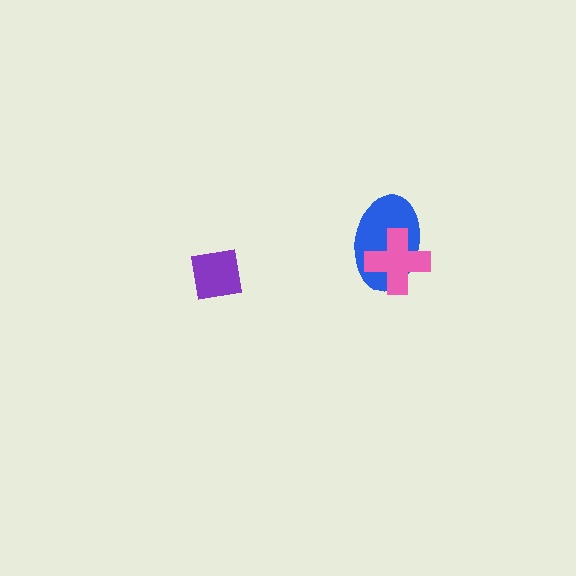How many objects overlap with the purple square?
0 objects overlap with the purple square.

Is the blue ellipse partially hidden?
Yes, it is partially covered by another shape.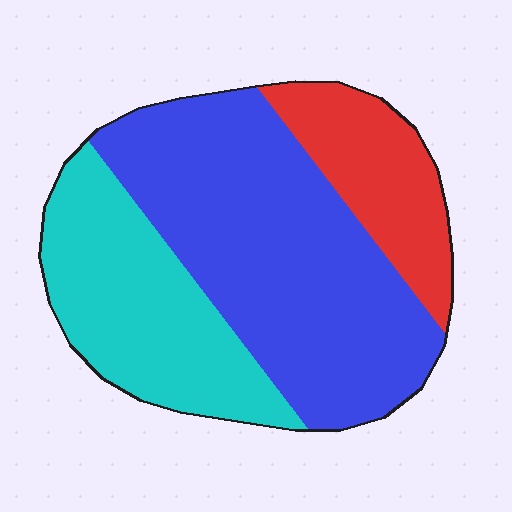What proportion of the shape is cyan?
Cyan covers around 30% of the shape.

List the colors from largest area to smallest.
From largest to smallest: blue, cyan, red.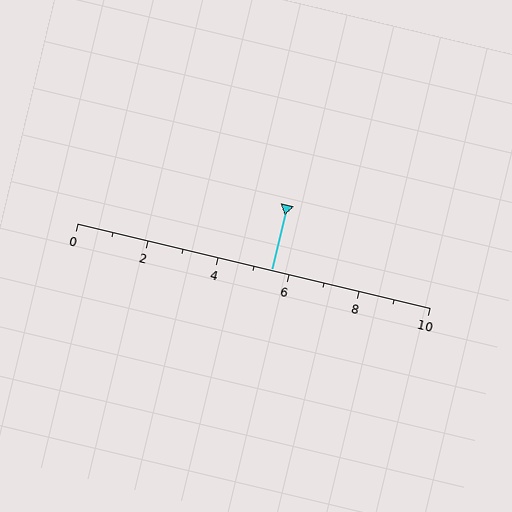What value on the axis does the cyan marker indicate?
The marker indicates approximately 5.5.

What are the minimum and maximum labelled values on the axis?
The axis runs from 0 to 10.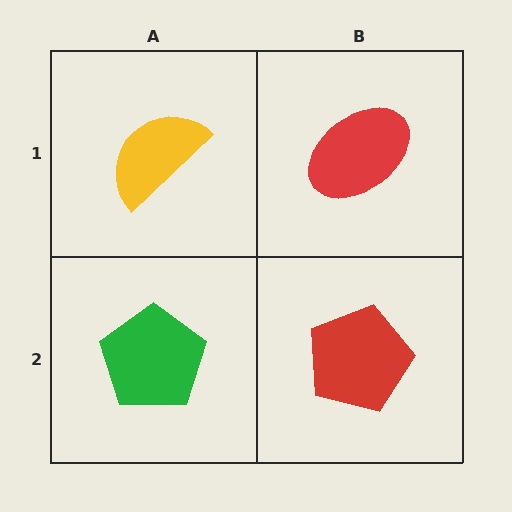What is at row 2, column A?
A green pentagon.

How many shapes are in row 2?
2 shapes.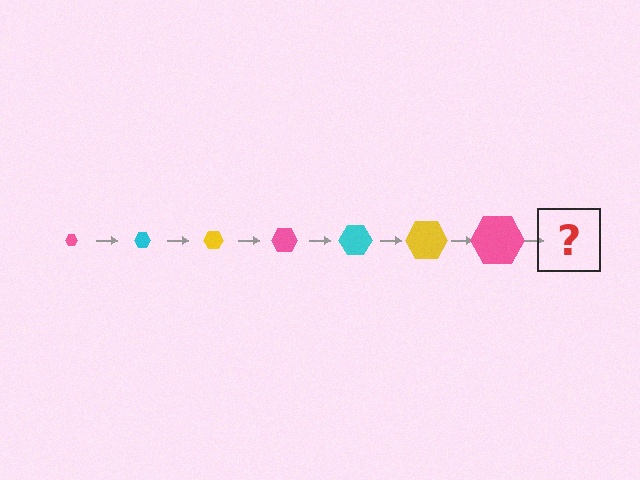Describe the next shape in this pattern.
It should be a cyan hexagon, larger than the previous one.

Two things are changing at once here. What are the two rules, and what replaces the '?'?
The two rules are that the hexagon grows larger each step and the color cycles through pink, cyan, and yellow. The '?' should be a cyan hexagon, larger than the previous one.